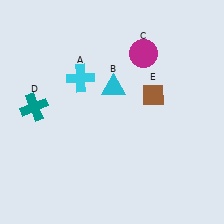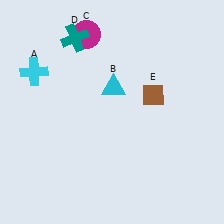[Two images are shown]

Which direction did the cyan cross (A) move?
The cyan cross (A) moved left.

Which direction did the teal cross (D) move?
The teal cross (D) moved up.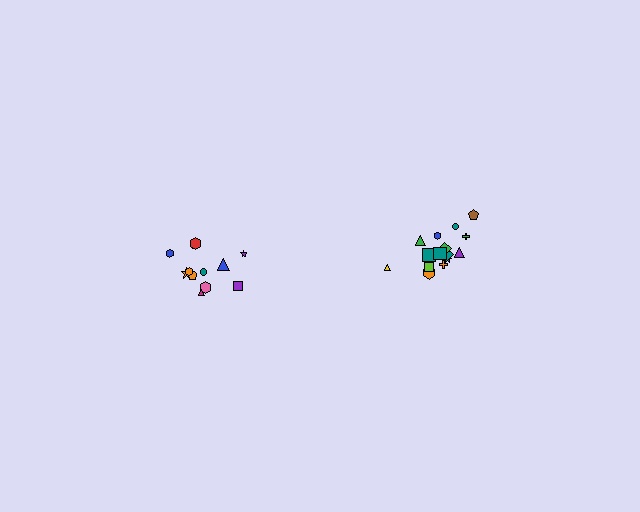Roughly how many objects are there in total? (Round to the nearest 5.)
Roughly 25 objects in total.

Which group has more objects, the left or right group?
The right group.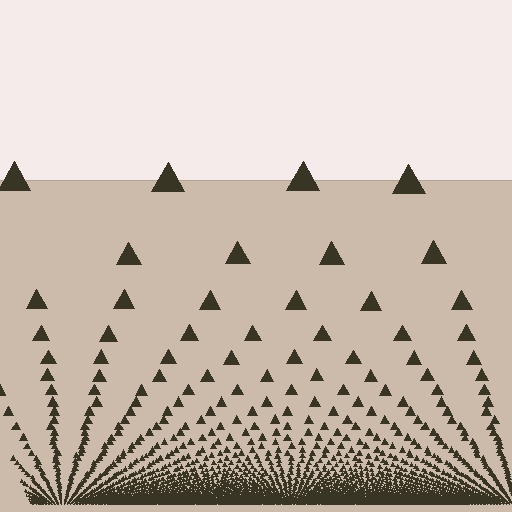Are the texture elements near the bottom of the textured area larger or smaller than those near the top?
Smaller. The gradient is inverted — elements near the bottom are smaller and denser.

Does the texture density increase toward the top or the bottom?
Density increases toward the bottom.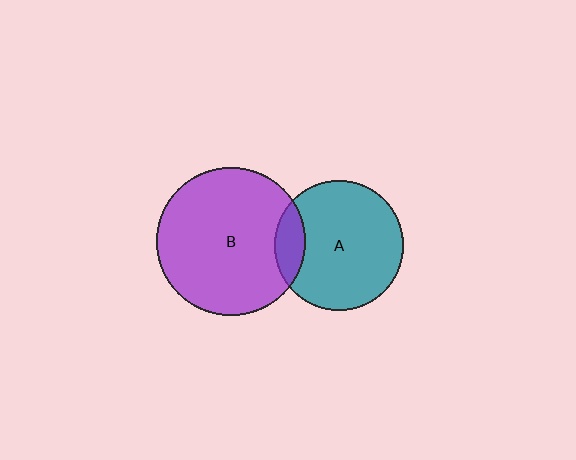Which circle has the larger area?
Circle B (purple).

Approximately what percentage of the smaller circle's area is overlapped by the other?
Approximately 15%.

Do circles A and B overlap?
Yes.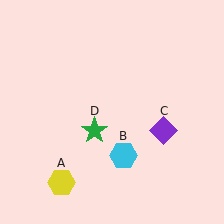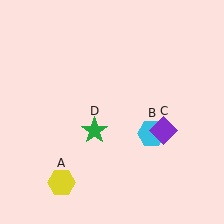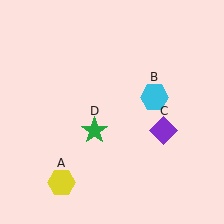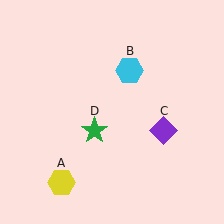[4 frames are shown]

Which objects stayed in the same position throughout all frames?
Yellow hexagon (object A) and purple diamond (object C) and green star (object D) remained stationary.